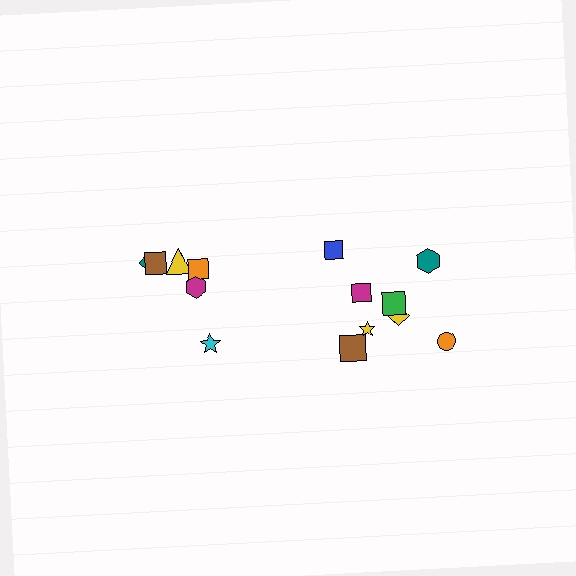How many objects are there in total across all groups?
There are 14 objects.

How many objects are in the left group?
There are 6 objects.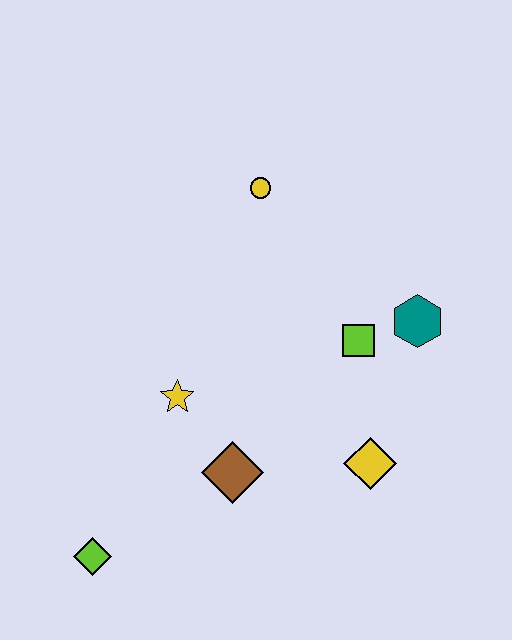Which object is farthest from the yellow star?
The teal hexagon is farthest from the yellow star.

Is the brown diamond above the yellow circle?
No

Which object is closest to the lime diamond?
The brown diamond is closest to the lime diamond.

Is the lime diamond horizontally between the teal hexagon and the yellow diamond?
No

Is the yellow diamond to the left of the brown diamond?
No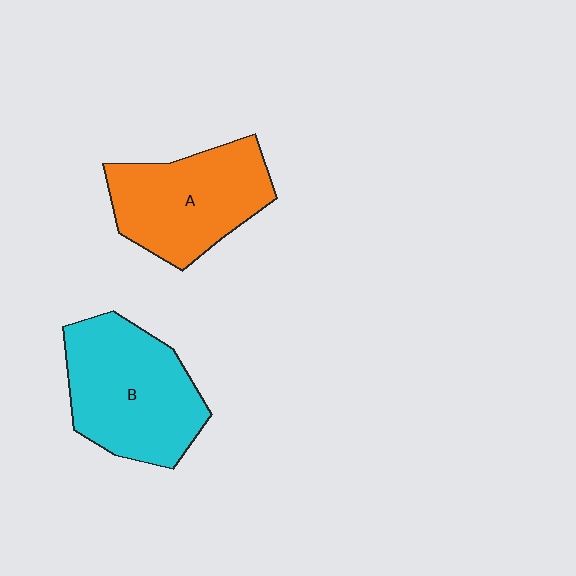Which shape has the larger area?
Shape B (cyan).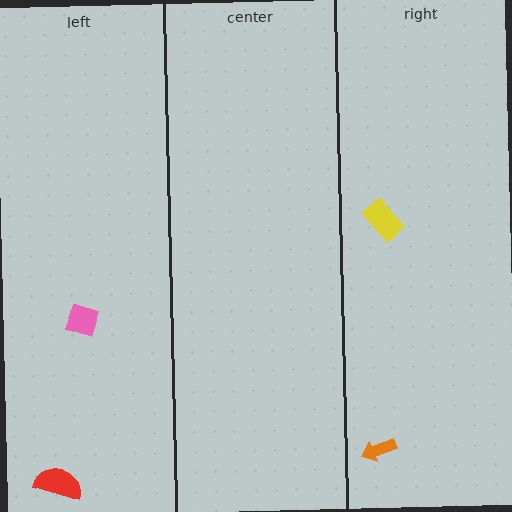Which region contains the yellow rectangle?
The right region.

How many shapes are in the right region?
2.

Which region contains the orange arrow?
The right region.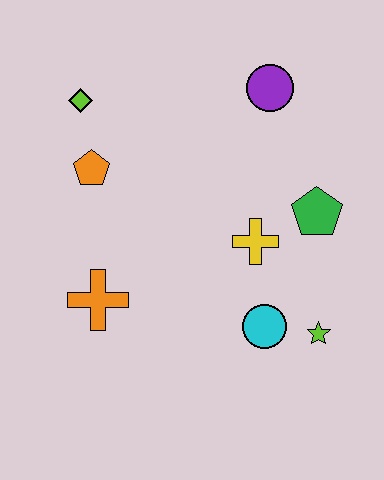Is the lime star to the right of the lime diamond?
Yes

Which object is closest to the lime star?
The cyan circle is closest to the lime star.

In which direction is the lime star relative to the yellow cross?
The lime star is below the yellow cross.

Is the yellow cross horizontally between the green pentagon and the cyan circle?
No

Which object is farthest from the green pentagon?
The lime diamond is farthest from the green pentagon.